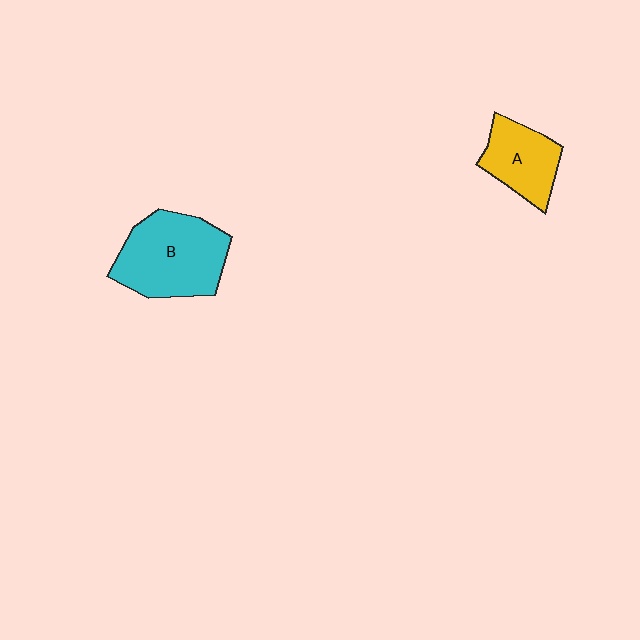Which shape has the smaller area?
Shape A (yellow).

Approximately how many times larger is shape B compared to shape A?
Approximately 1.6 times.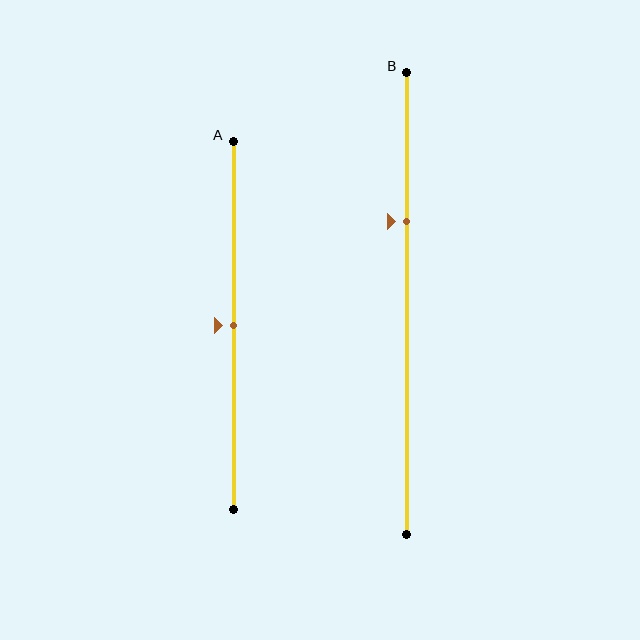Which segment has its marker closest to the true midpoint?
Segment A has its marker closest to the true midpoint.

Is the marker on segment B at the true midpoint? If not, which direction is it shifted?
No, the marker on segment B is shifted upward by about 18% of the segment length.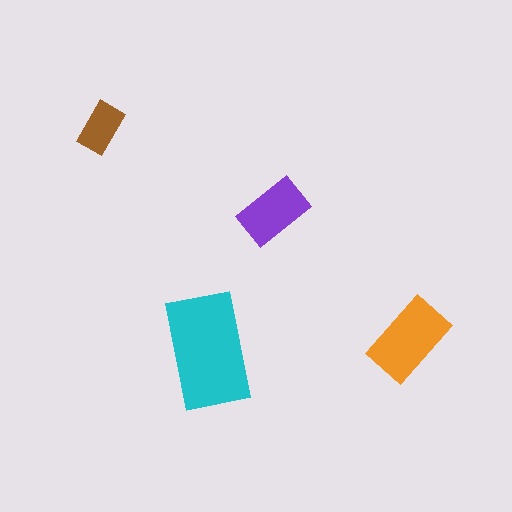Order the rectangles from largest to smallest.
the cyan one, the orange one, the purple one, the brown one.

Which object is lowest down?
The cyan rectangle is bottommost.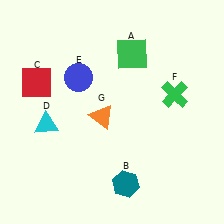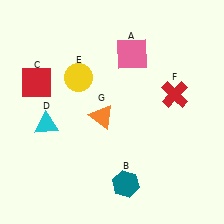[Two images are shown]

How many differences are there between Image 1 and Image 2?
There are 3 differences between the two images.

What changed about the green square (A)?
In Image 1, A is green. In Image 2, it changed to pink.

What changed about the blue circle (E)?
In Image 1, E is blue. In Image 2, it changed to yellow.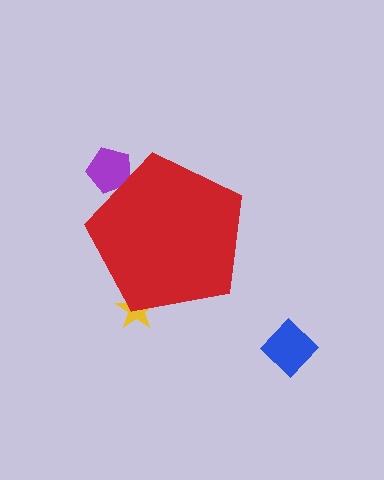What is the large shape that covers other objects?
A red pentagon.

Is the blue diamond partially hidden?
No, the blue diamond is fully visible.